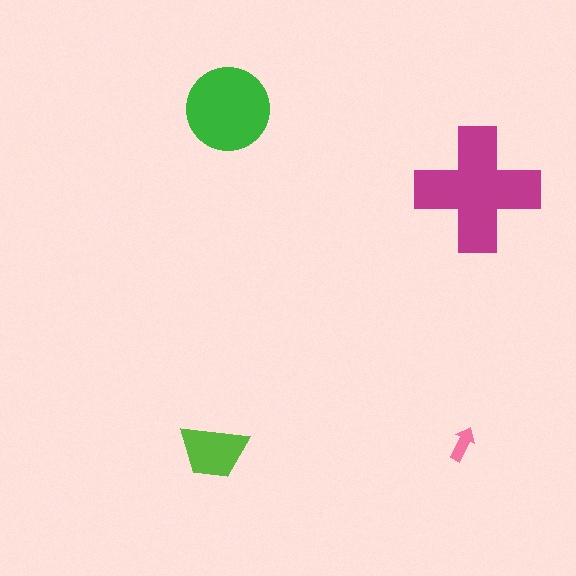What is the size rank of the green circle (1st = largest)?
2nd.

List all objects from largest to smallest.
The magenta cross, the green circle, the lime trapezoid, the pink arrow.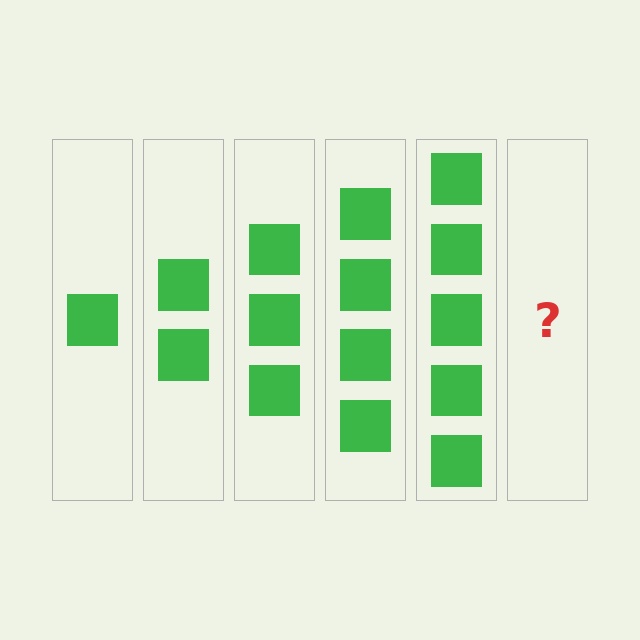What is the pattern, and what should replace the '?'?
The pattern is that each step adds one more square. The '?' should be 6 squares.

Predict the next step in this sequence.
The next step is 6 squares.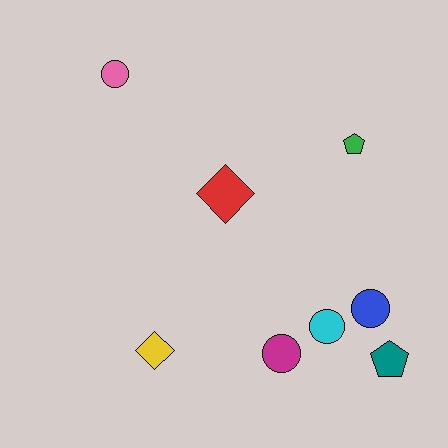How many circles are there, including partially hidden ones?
There are 4 circles.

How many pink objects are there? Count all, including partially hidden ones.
There is 1 pink object.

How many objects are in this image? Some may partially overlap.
There are 8 objects.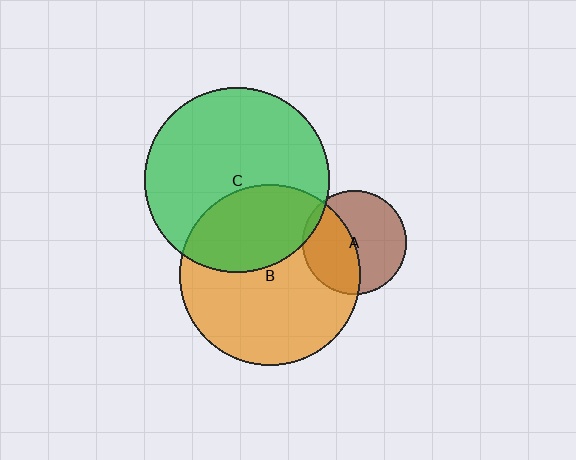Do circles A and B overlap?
Yes.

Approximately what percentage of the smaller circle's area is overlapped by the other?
Approximately 45%.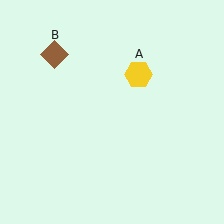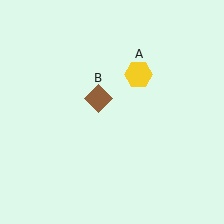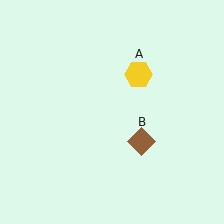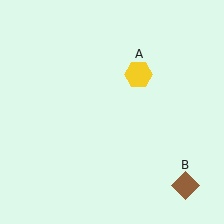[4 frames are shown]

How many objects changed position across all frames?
1 object changed position: brown diamond (object B).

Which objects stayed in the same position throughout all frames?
Yellow hexagon (object A) remained stationary.